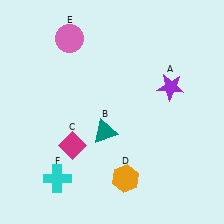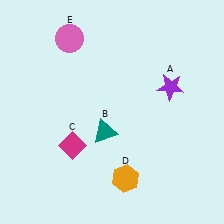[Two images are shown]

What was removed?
The cyan cross (F) was removed in Image 2.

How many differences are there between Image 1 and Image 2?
There is 1 difference between the two images.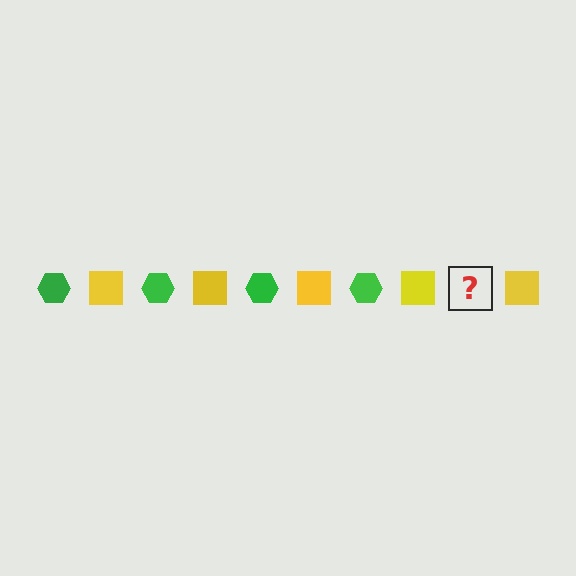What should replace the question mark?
The question mark should be replaced with a green hexagon.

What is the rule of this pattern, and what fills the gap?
The rule is that the pattern alternates between green hexagon and yellow square. The gap should be filled with a green hexagon.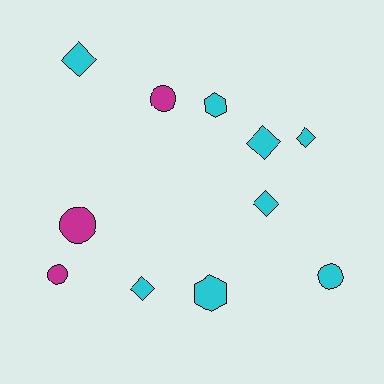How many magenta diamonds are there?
There are no magenta diamonds.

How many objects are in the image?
There are 11 objects.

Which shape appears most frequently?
Diamond, with 5 objects.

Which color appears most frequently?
Cyan, with 8 objects.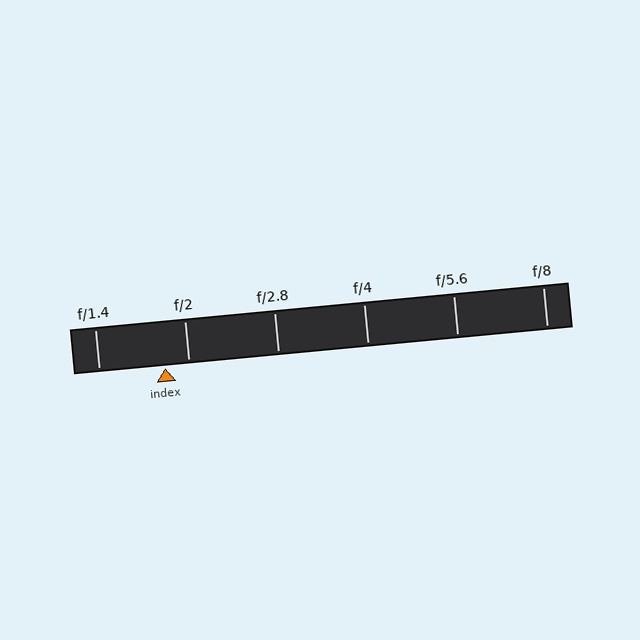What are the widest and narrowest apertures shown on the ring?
The widest aperture shown is f/1.4 and the narrowest is f/8.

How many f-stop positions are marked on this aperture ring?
There are 6 f-stop positions marked.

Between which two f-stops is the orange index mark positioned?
The index mark is between f/1.4 and f/2.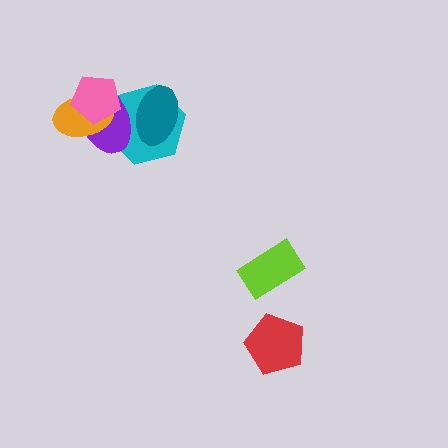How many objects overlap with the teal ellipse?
2 objects overlap with the teal ellipse.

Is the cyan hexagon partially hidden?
Yes, it is partially covered by another shape.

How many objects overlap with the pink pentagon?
3 objects overlap with the pink pentagon.